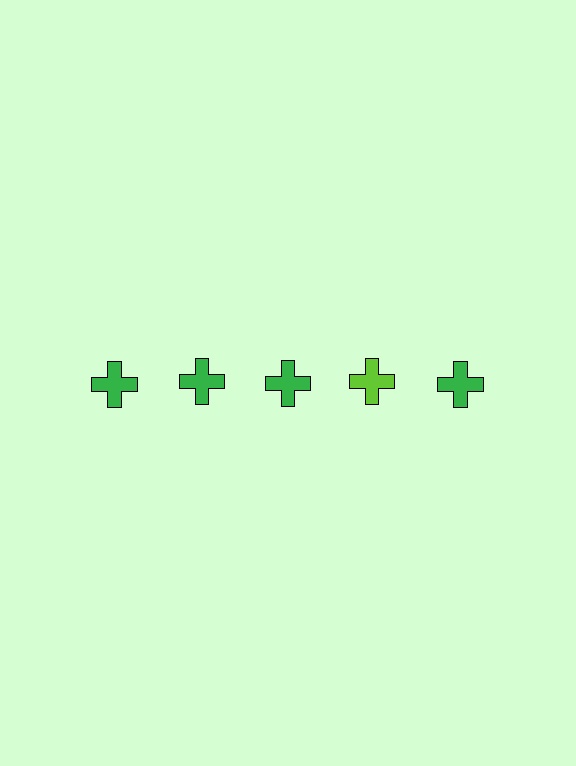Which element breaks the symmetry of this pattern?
The lime cross in the top row, second from right column breaks the symmetry. All other shapes are green crosses.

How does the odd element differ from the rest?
It has a different color: lime instead of green.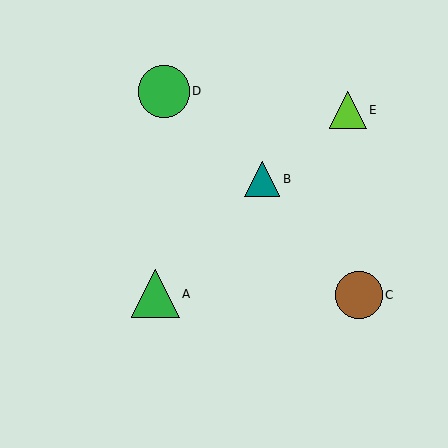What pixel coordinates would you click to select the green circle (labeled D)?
Click at (164, 91) to select the green circle D.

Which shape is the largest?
The green circle (labeled D) is the largest.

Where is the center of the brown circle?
The center of the brown circle is at (359, 295).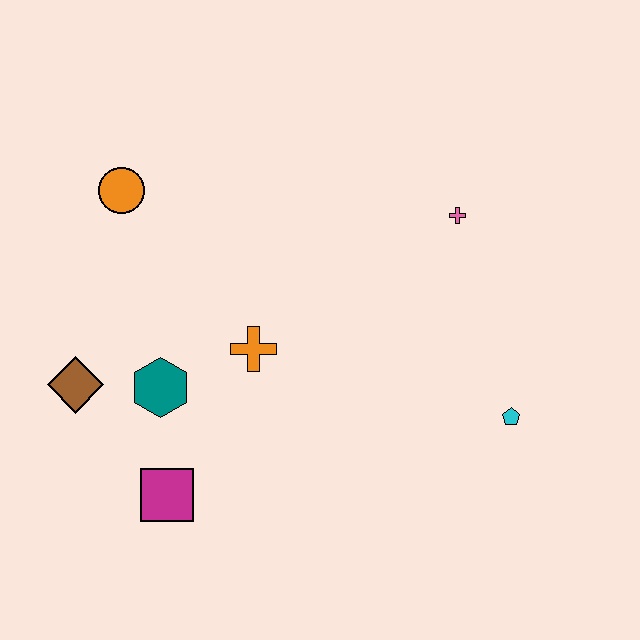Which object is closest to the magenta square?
The teal hexagon is closest to the magenta square.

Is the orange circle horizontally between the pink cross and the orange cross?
No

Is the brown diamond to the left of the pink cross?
Yes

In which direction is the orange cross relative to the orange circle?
The orange cross is below the orange circle.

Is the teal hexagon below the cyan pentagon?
No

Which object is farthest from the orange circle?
The cyan pentagon is farthest from the orange circle.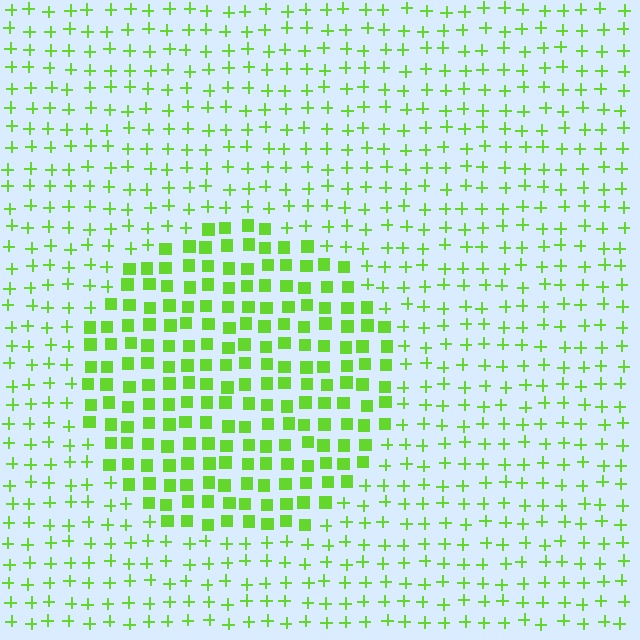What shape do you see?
I see a circle.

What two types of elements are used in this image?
The image uses squares inside the circle region and plus signs outside it.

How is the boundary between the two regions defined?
The boundary is defined by a change in element shape: squares inside vs. plus signs outside. All elements share the same color and spacing.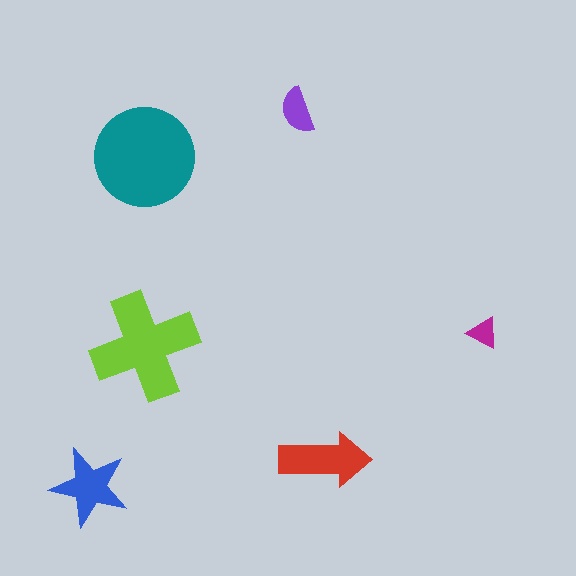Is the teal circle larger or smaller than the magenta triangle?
Larger.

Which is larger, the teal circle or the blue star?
The teal circle.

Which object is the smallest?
The magenta triangle.